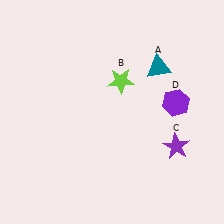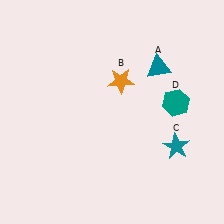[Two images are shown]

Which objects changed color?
B changed from lime to orange. C changed from purple to teal. D changed from purple to teal.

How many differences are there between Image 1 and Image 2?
There are 3 differences between the two images.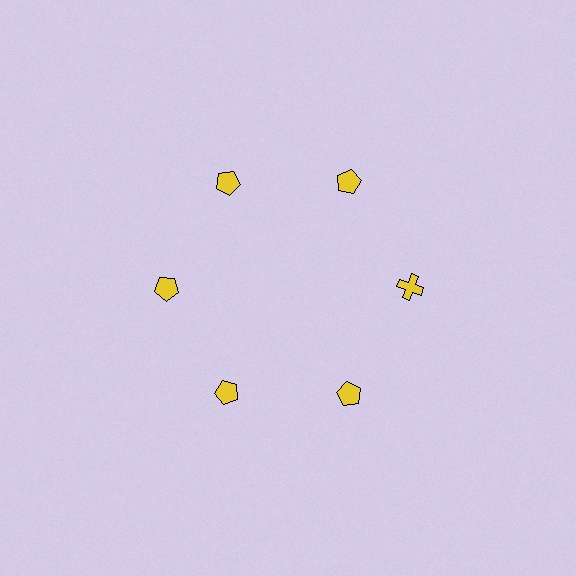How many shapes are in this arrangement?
There are 6 shapes arranged in a ring pattern.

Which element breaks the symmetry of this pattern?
The yellow cross at roughly the 3 o'clock position breaks the symmetry. All other shapes are yellow pentagons.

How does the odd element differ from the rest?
It has a different shape: cross instead of pentagon.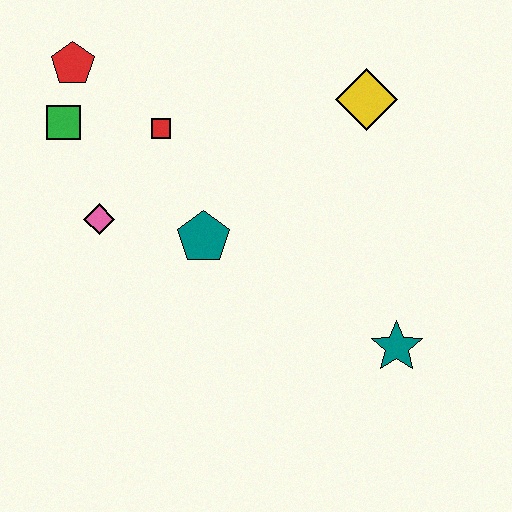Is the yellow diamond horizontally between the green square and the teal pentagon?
No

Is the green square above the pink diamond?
Yes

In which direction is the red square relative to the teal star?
The red square is to the left of the teal star.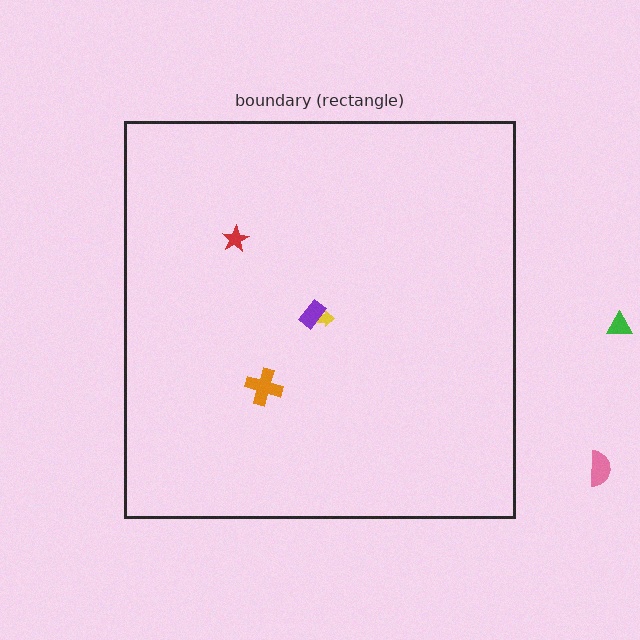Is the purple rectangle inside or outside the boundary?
Inside.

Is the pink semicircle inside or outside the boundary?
Outside.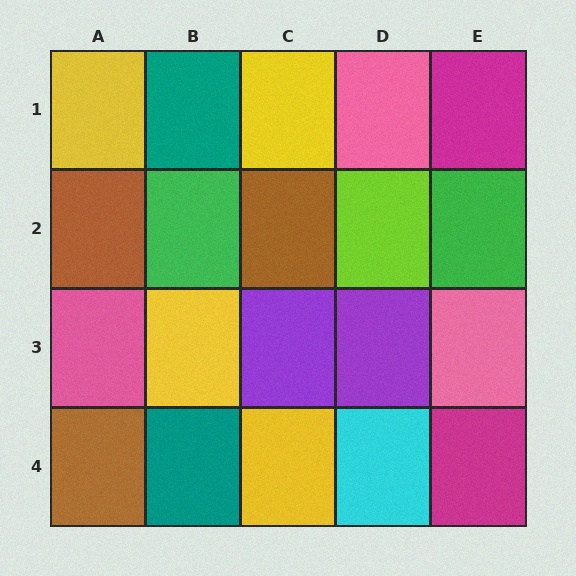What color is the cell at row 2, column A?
Brown.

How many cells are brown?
3 cells are brown.